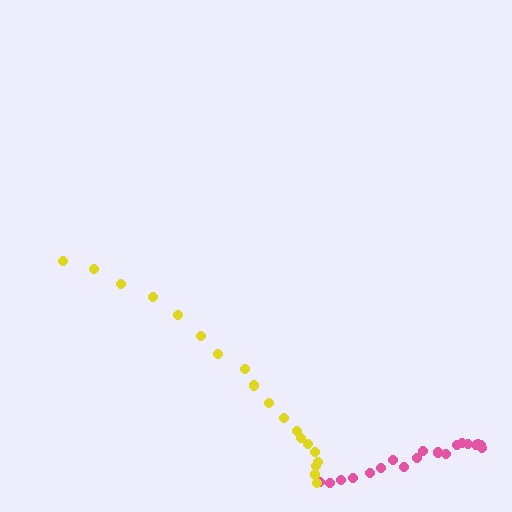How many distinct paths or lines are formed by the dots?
There are 2 distinct paths.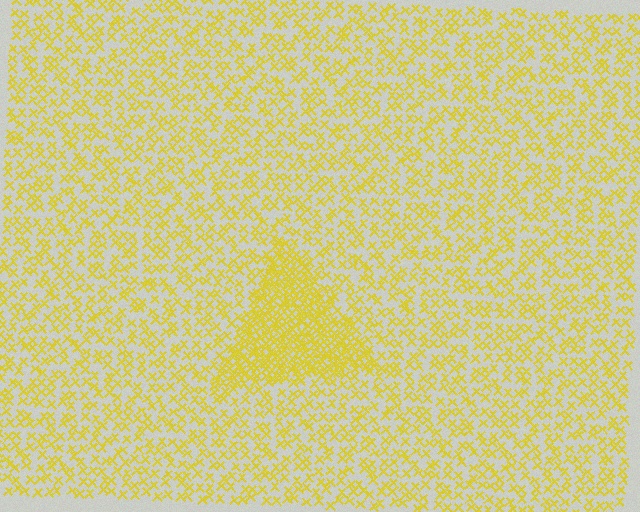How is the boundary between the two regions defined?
The boundary is defined by a change in element density (approximately 2.5x ratio). All elements are the same color, size, and shape.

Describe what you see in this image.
The image contains small yellow elements arranged at two different densities. A triangle-shaped region is visible where the elements are more densely packed than the surrounding area.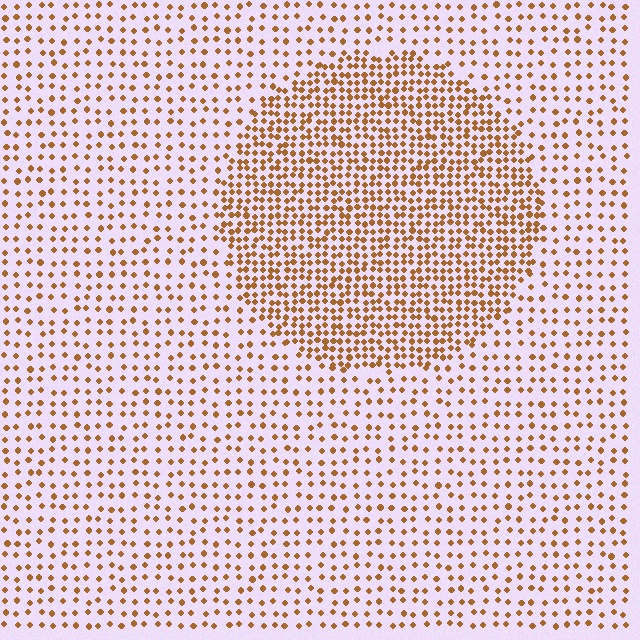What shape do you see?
I see a circle.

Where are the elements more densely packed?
The elements are more densely packed inside the circle boundary.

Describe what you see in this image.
The image contains small brown elements arranged at two different densities. A circle-shaped region is visible where the elements are more densely packed than the surrounding area.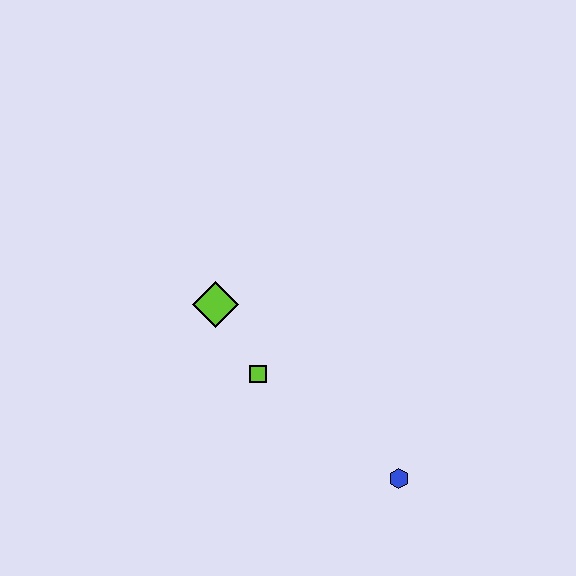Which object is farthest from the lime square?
The blue hexagon is farthest from the lime square.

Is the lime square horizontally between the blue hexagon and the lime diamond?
Yes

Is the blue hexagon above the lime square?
No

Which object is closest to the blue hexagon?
The lime square is closest to the blue hexagon.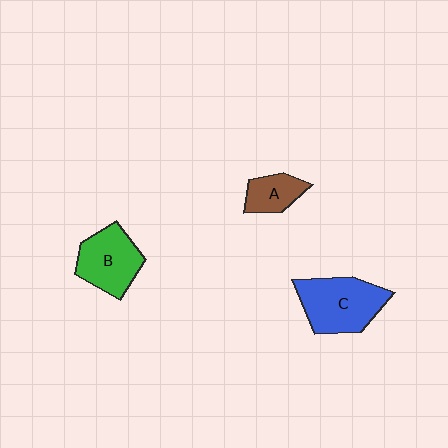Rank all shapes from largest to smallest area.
From largest to smallest: C (blue), B (green), A (brown).